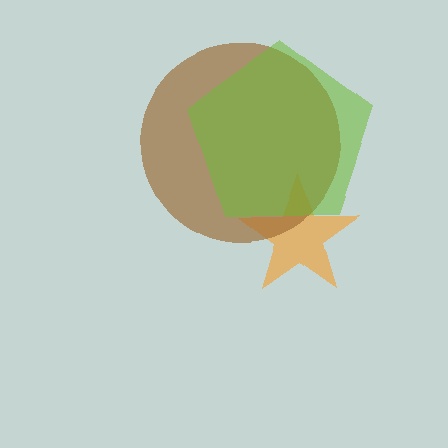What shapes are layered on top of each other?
The layered shapes are: an orange star, a brown circle, a lime pentagon.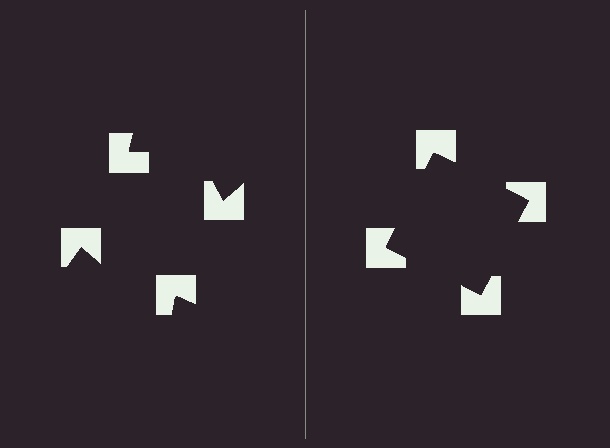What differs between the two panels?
The notched squares are positioned identically on both sides; only the wedge orientations differ. On the right they align to a square; on the left they are misaligned.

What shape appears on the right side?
An illusory square.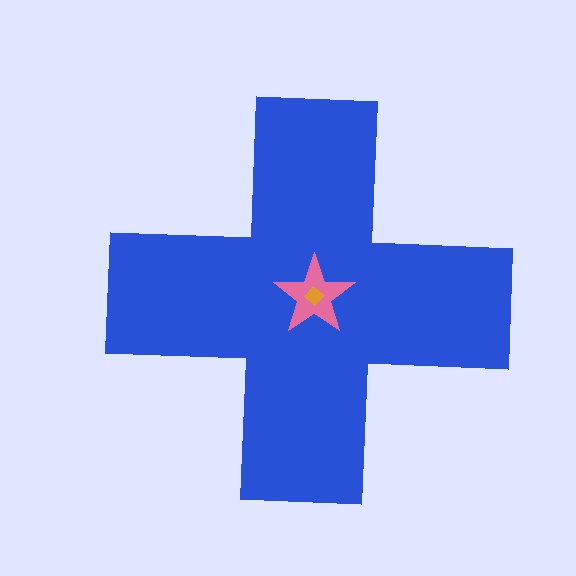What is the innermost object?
The orange diamond.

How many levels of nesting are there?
3.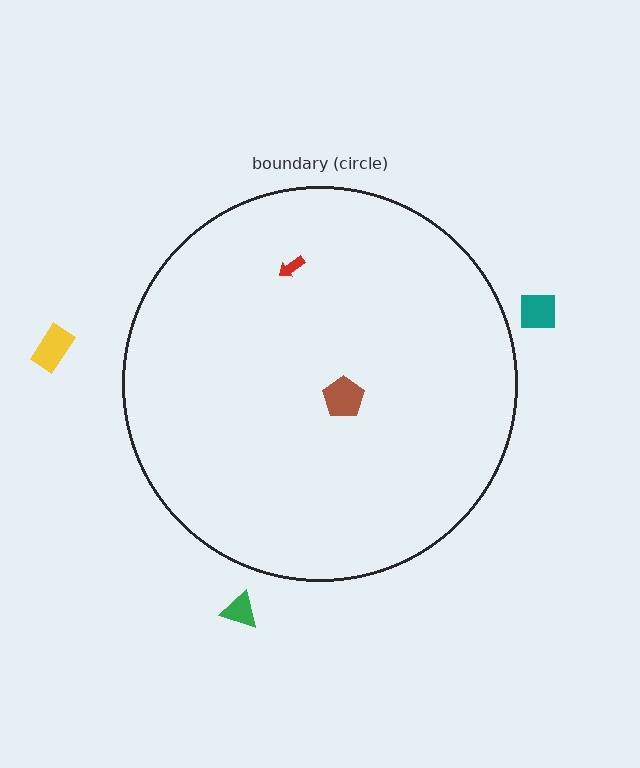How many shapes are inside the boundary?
2 inside, 3 outside.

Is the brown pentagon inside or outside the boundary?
Inside.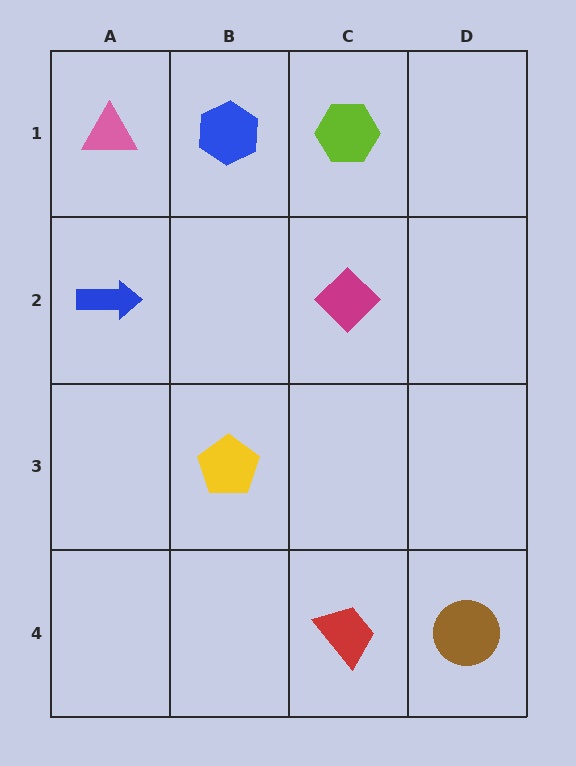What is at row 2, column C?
A magenta diamond.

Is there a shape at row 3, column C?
No, that cell is empty.